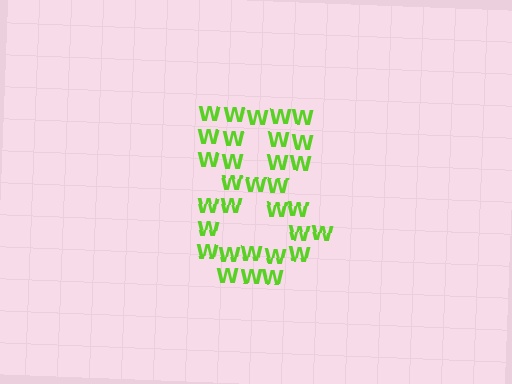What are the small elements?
The small elements are letter W's.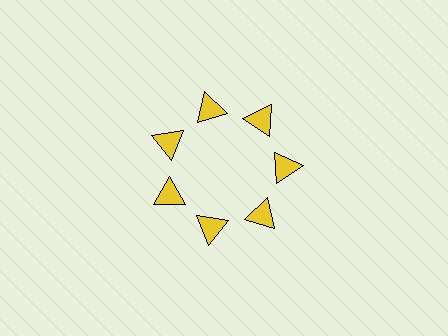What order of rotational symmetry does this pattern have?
This pattern has 7-fold rotational symmetry.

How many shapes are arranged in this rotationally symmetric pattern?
There are 7 shapes, arranged in 7 groups of 1.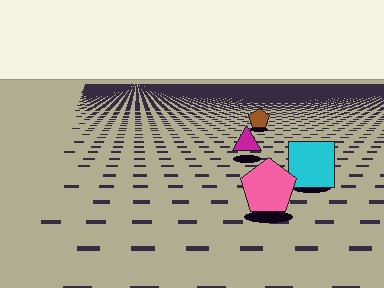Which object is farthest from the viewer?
The brown pentagon is farthest from the viewer. It appears smaller and the ground texture around it is denser.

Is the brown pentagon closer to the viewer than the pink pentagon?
No. The pink pentagon is closer — you can tell from the texture gradient: the ground texture is coarser near it.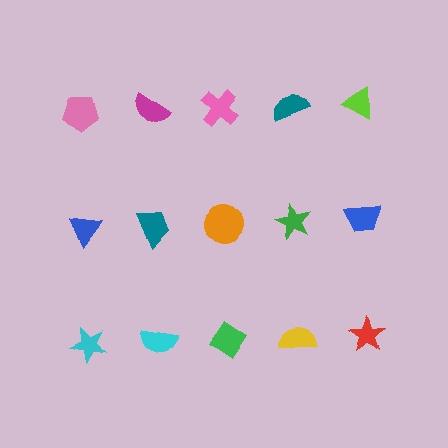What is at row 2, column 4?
A green star.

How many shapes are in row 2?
5 shapes.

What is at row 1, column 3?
A pink cross.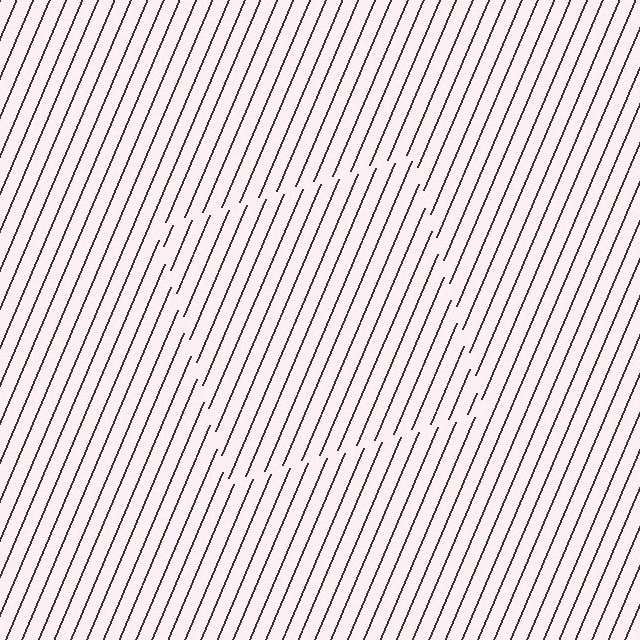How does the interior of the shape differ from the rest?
The interior of the shape contains the same grating, shifted by half a period — the contour is defined by the phase discontinuity where line-ends from the inner and outer gratings abut.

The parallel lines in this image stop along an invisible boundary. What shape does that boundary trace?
An illusory square. The interior of the shape contains the same grating, shifted by half a period — the contour is defined by the phase discontinuity where line-ends from the inner and outer gratings abut.